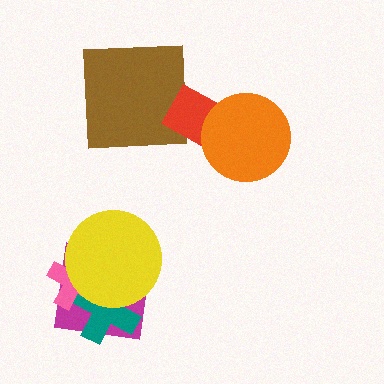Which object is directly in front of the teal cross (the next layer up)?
The pink cross is directly in front of the teal cross.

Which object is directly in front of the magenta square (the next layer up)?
The teal cross is directly in front of the magenta square.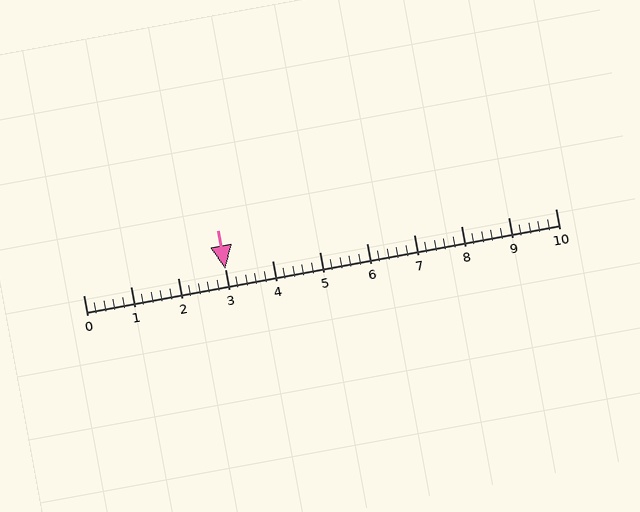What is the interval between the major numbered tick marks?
The major tick marks are spaced 1 units apart.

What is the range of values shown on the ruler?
The ruler shows values from 0 to 10.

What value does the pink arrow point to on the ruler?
The pink arrow points to approximately 3.0.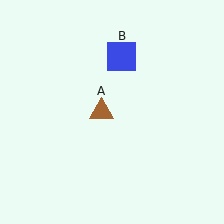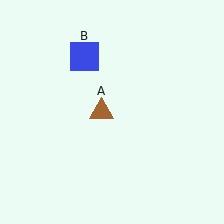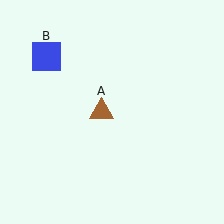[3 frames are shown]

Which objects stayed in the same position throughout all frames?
Brown triangle (object A) remained stationary.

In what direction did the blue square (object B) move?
The blue square (object B) moved left.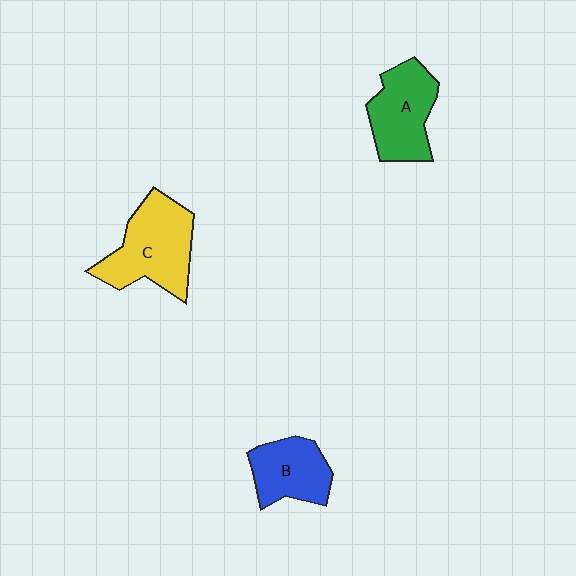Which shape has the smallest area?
Shape B (blue).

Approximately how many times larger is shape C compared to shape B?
Approximately 1.4 times.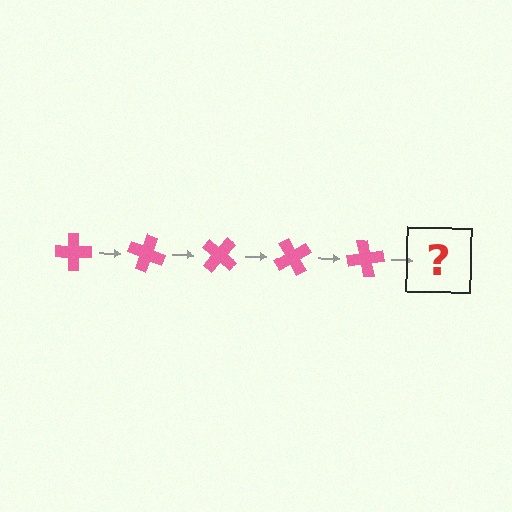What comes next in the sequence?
The next element should be a pink cross rotated 100 degrees.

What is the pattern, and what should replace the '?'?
The pattern is that the cross rotates 20 degrees each step. The '?' should be a pink cross rotated 100 degrees.